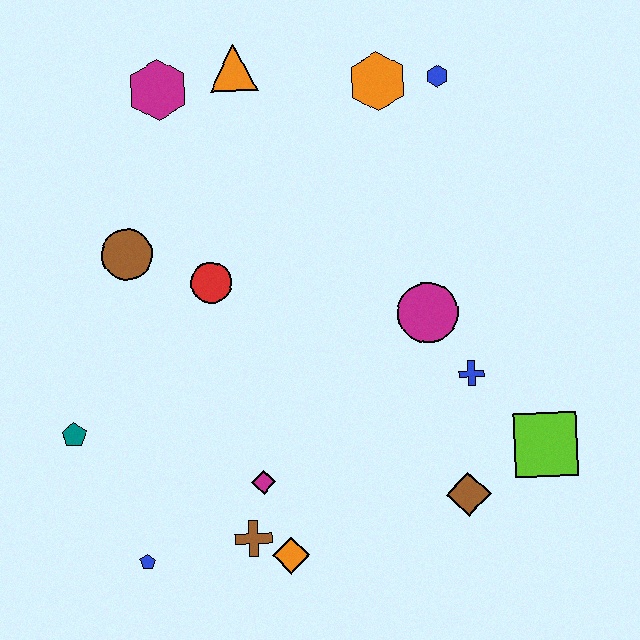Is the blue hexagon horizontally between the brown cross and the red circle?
No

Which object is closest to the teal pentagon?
The blue pentagon is closest to the teal pentagon.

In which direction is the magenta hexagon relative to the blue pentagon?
The magenta hexagon is above the blue pentagon.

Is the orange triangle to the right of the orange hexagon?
No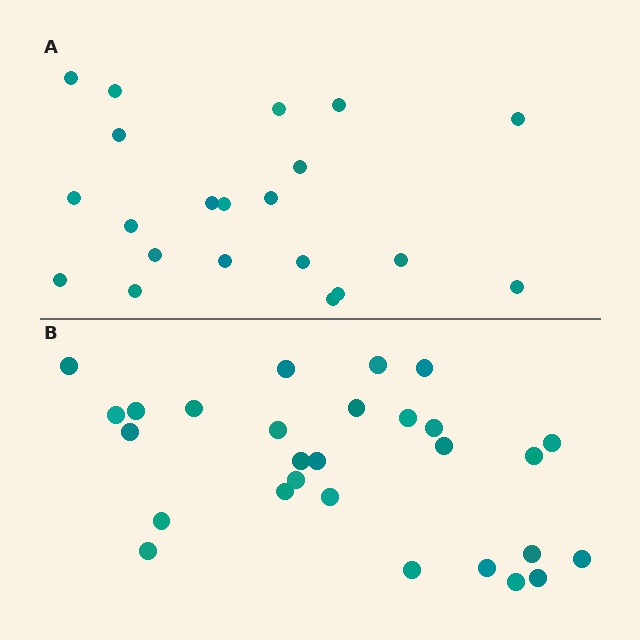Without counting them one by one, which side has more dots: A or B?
Region B (the bottom region) has more dots.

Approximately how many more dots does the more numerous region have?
Region B has roughly 8 or so more dots than region A.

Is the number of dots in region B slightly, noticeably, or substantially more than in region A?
Region B has noticeably more, but not dramatically so. The ratio is roughly 1.3 to 1.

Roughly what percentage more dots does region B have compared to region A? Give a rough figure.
About 35% more.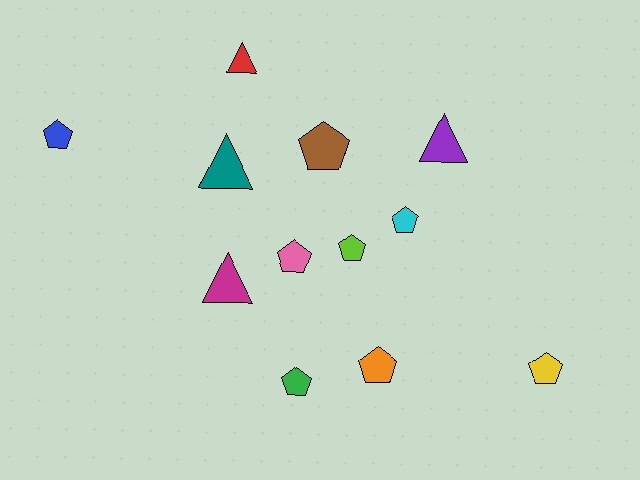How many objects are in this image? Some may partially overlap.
There are 12 objects.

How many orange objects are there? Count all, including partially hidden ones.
There is 1 orange object.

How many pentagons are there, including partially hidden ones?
There are 8 pentagons.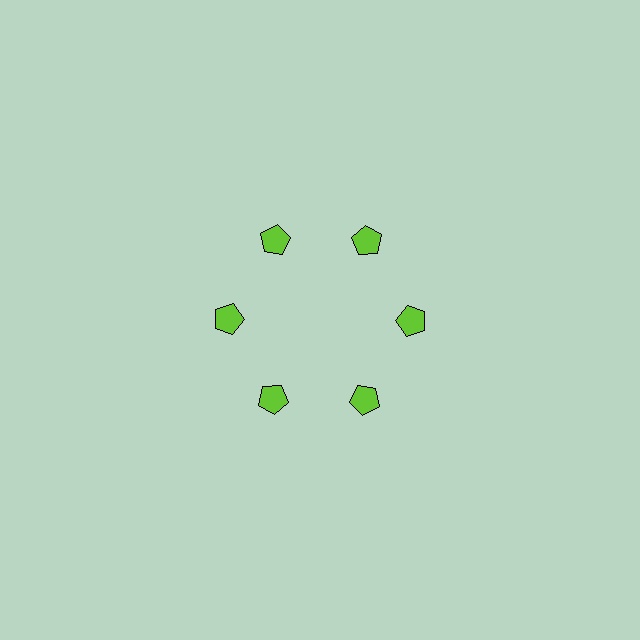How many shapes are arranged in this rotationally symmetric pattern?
There are 6 shapes, arranged in 6 groups of 1.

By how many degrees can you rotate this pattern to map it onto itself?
The pattern maps onto itself every 60 degrees of rotation.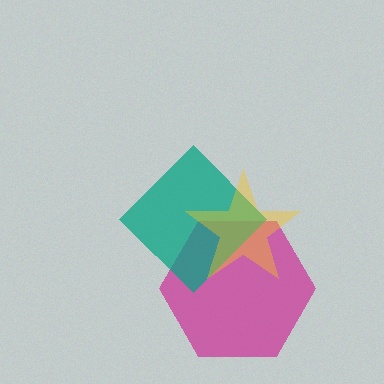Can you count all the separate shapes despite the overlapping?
Yes, there are 3 separate shapes.